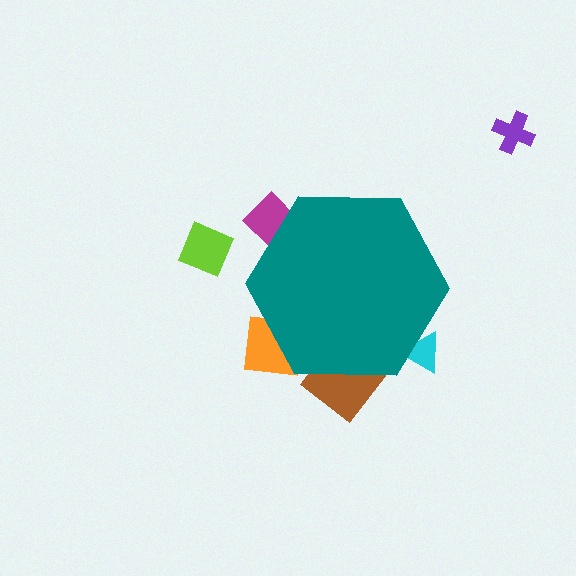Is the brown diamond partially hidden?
Yes, the brown diamond is partially hidden behind the teal hexagon.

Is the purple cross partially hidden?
No, the purple cross is fully visible.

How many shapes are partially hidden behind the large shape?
4 shapes are partially hidden.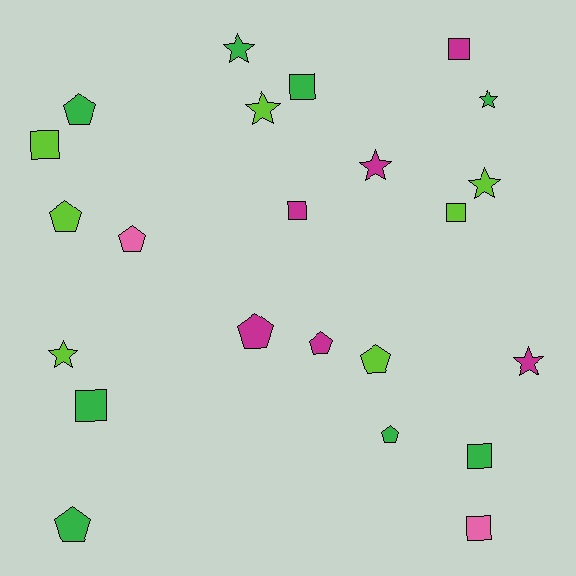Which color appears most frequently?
Green, with 8 objects.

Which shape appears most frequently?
Pentagon, with 8 objects.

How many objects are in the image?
There are 23 objects.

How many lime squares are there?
There are 2 lime squares.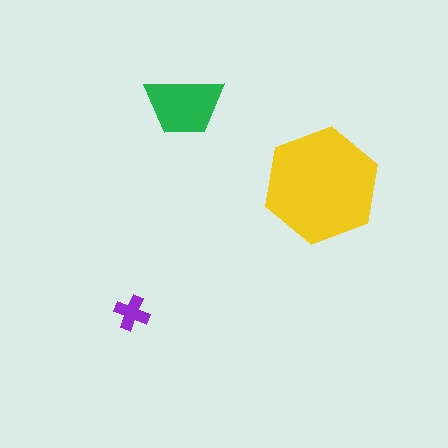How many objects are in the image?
There are 3 objects in the image.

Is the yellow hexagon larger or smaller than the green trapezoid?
Larger.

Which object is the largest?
The yellow hexagon.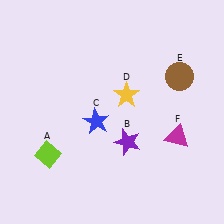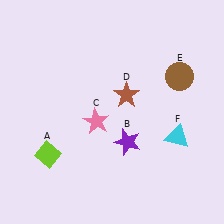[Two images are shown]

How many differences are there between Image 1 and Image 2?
There are 3 differences between the two images.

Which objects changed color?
C changed from blue to pink. D changed from yellow to brown. F changed from magenta to cyan.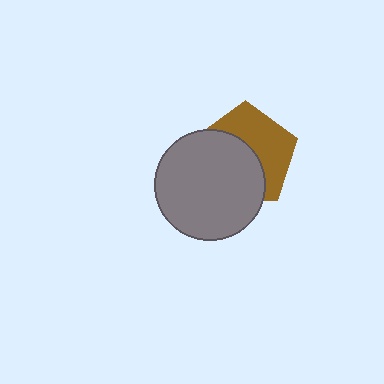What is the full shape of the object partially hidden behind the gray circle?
The partially hidden object is a brown pentagon.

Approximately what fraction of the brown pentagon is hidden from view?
Roughly 53% of the brown pentagon is hidden behind the gray circle.